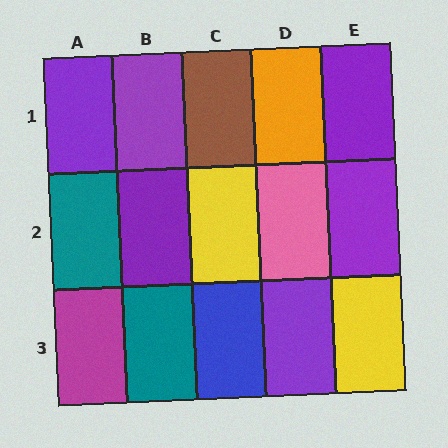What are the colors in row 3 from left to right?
Magenta, teal, blue, purple, yellow.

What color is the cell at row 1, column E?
Purple.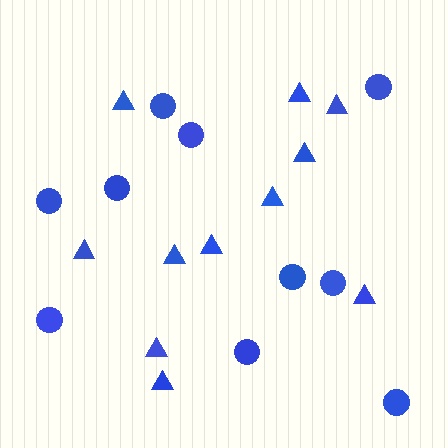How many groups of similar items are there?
There are 2 groups: one group of circles (10) and one group of triangles (11).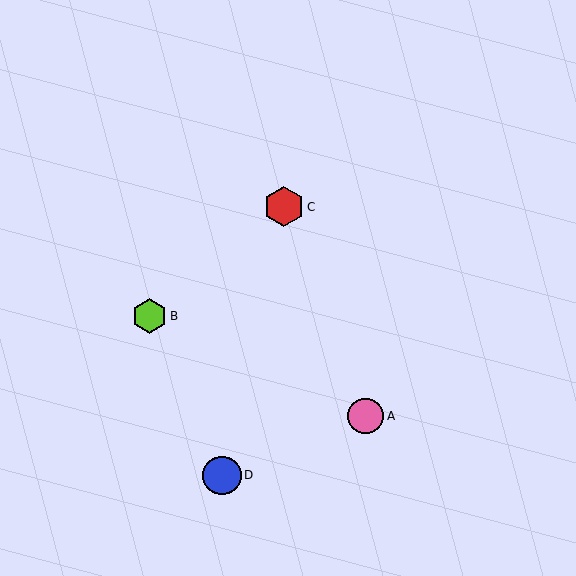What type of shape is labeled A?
Shape A is a pink circle.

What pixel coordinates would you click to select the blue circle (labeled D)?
Click at (222, 475) to select the blue circle D.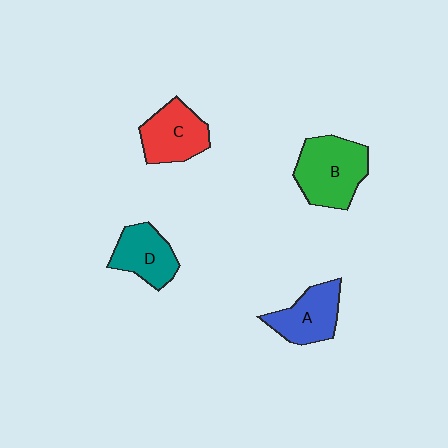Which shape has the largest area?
Shape B (green).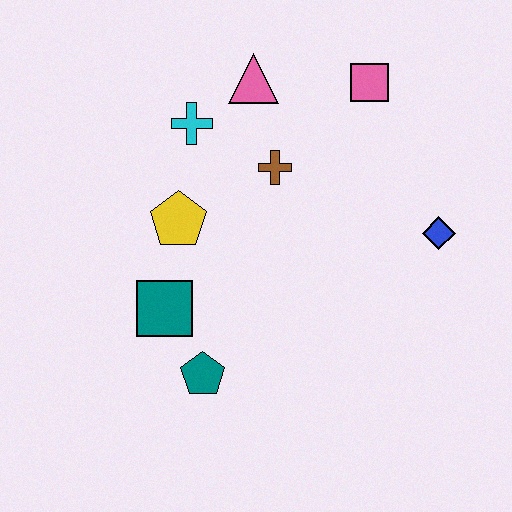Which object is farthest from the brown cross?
The teal pentagon is farthest from the brown cross.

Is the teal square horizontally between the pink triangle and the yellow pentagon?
No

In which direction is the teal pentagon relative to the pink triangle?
The teal pentagon is below the pink triangle.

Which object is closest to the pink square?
The pink triangle is closest to the pink square.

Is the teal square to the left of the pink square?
Yes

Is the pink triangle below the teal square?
No